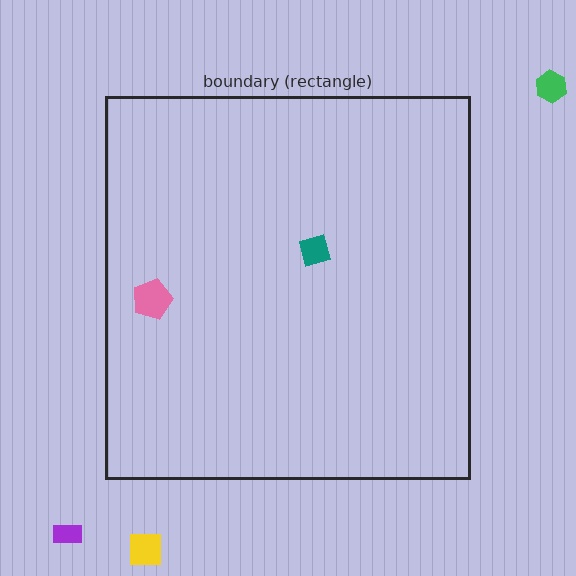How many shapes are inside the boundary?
2 inside, 3 outside.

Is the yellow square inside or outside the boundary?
Outside.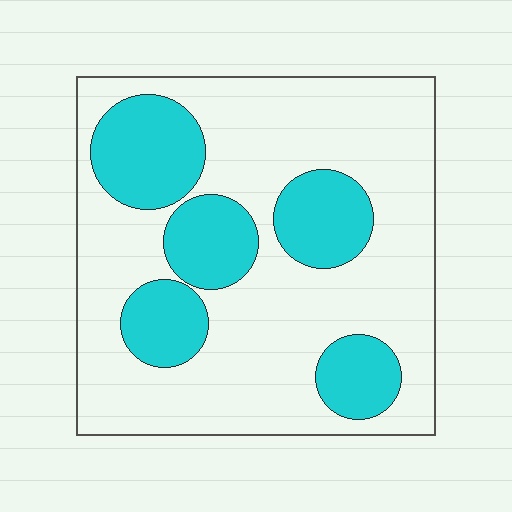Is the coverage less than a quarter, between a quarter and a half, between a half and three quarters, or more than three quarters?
Between a quarter and a half.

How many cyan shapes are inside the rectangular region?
5.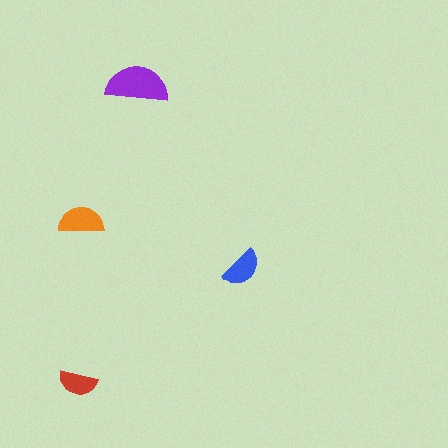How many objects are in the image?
There are 4 objects in the image.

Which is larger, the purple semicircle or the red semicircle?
The purple one.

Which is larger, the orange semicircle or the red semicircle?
The orange one.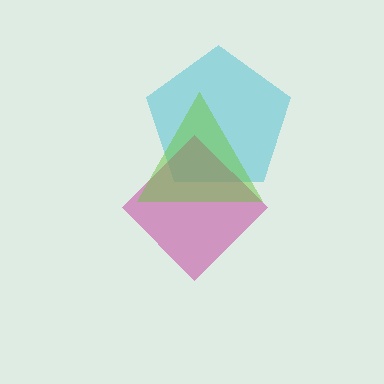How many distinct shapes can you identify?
There are 3 distinct shapes: a cyan pentagon, a magenta diamond, a lime triangle.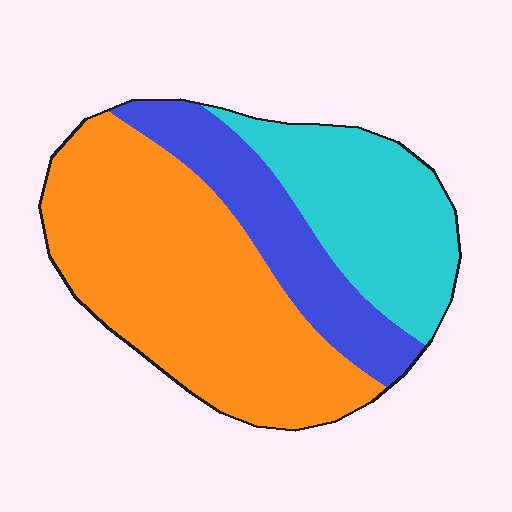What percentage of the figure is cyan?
Cyan covers roughly 25% of the figure.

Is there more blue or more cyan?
Cyan.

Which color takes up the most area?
Orange, at roughly 50%.